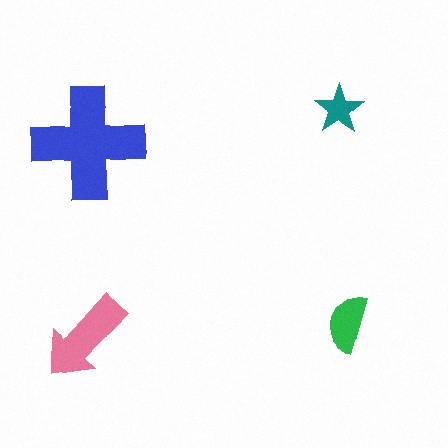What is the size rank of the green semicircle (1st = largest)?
3rd.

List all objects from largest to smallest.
The blue cross, the pink arrow, the green semicircle, the teal star.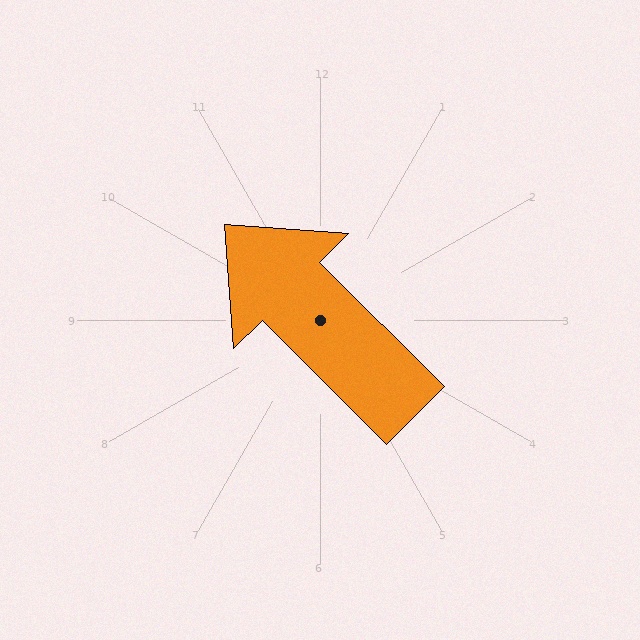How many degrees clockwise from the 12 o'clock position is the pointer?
Approximately 315 degrees.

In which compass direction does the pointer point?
Northwest.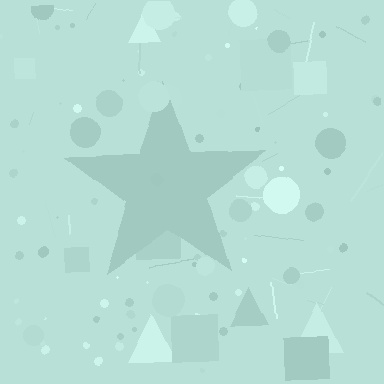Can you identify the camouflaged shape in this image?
The camouflaged shape is a star.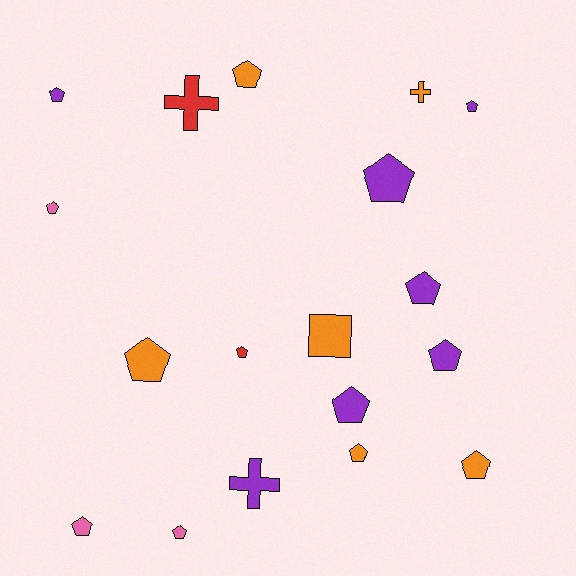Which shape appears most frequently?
Pentagon, with 14 objects.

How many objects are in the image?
There are 18 objects.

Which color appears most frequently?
Purple, with 7 objects.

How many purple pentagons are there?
There are 6 purple pentagons.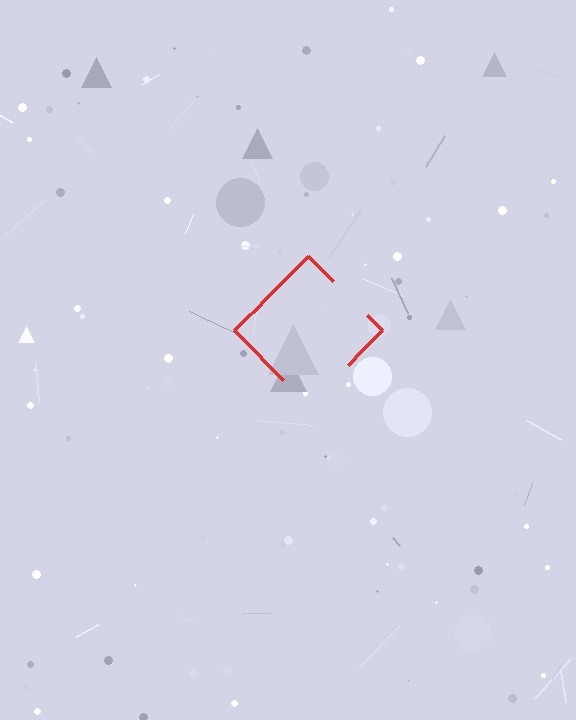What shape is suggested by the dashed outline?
The dashed outline suggests a diamond.